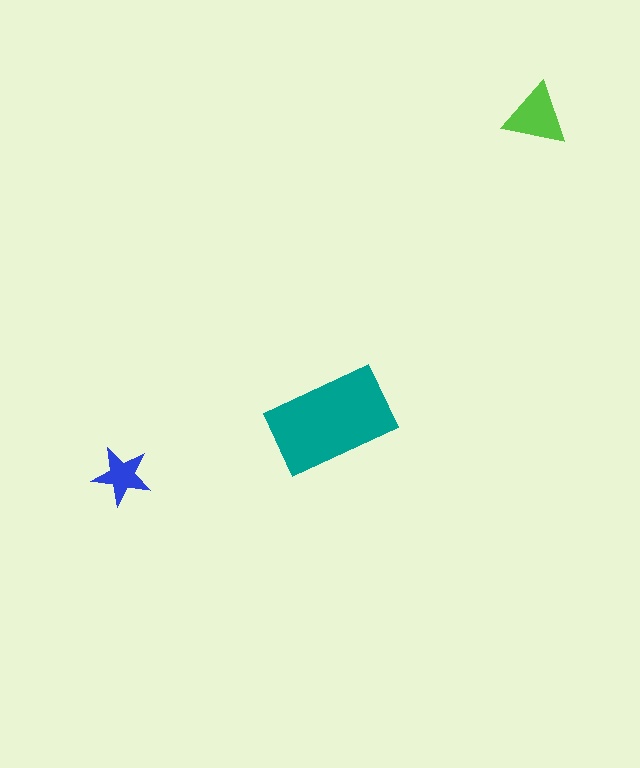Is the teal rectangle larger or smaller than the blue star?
Larger.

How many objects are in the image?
There are 3 objects in the image.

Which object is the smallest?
The blue star.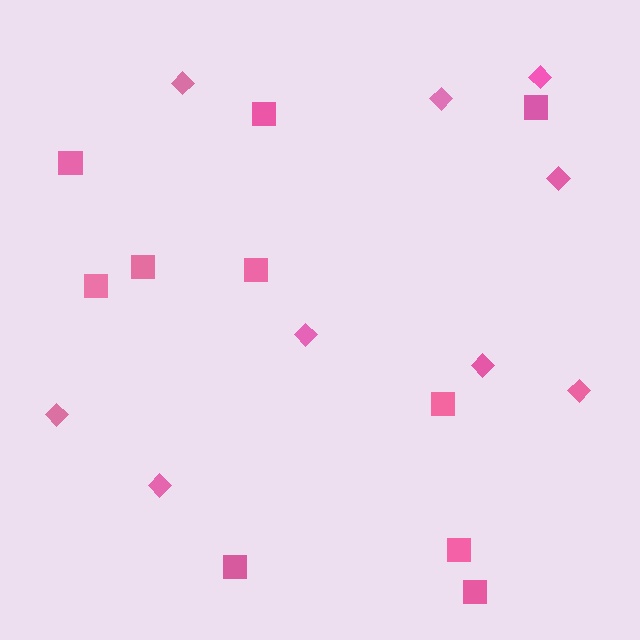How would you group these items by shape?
There are 2 groups: one group of squares (10) and one group of diamonds (9).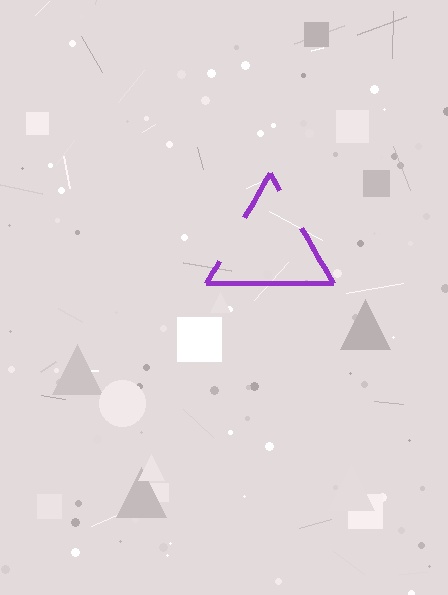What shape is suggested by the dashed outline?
The dashed outline suggests a triangle.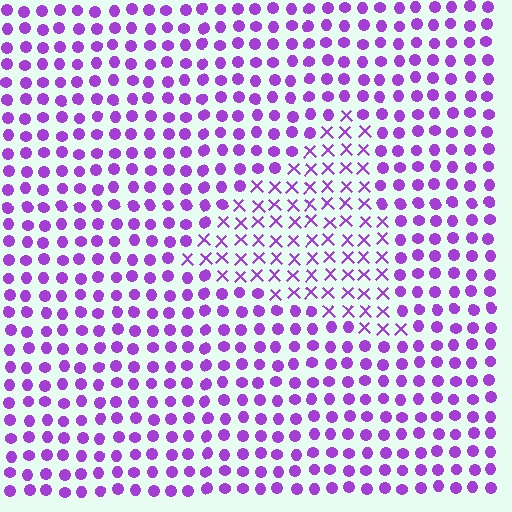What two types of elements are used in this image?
The image uses X marks inside the triangle region and circles outside it.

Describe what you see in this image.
The image is filled with small purple elements arranged in a uniform grid. A triangle-shaped region contains X marks, while the surrounding area contains circles. The boundary is defined purely by the change in element shape.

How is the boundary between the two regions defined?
The boundary is defined by a change in element shape: X marks inside vs. circles outside. All elements share the same color and spacing.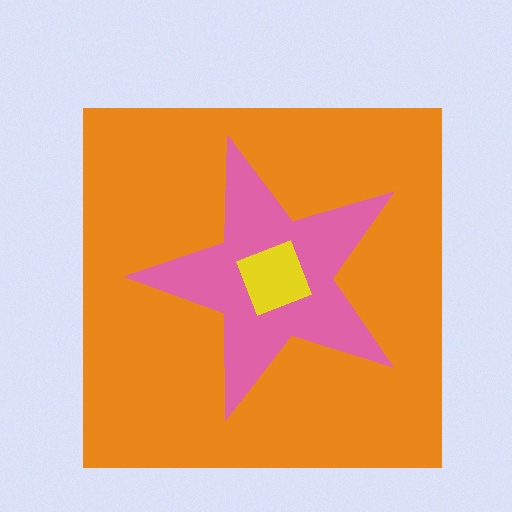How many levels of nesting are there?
3.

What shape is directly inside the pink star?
The yellow diamond.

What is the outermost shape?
The orange square.